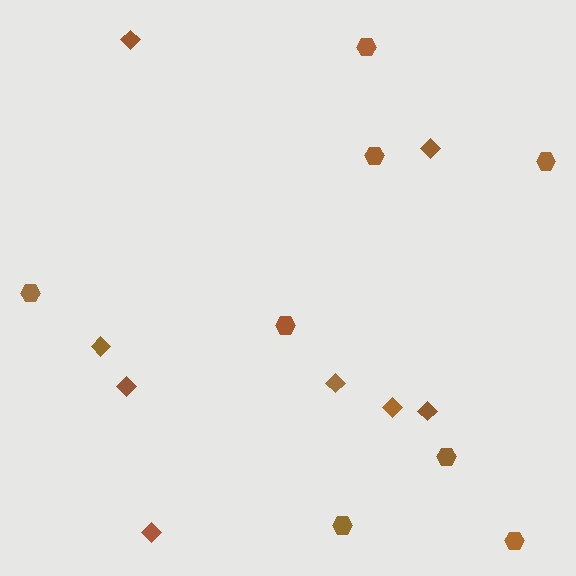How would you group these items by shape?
There are 2 groups: one group of hexagons (8) and one group of diamonds (8).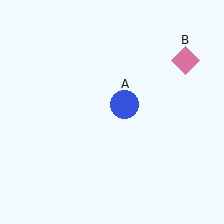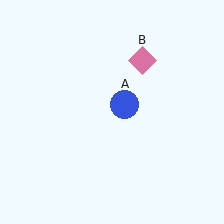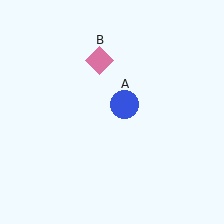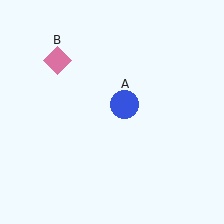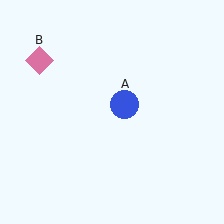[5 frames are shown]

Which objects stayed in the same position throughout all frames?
Blue circle (object A) remained stationary.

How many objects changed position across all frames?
1 object changed position: pink diamond (object B).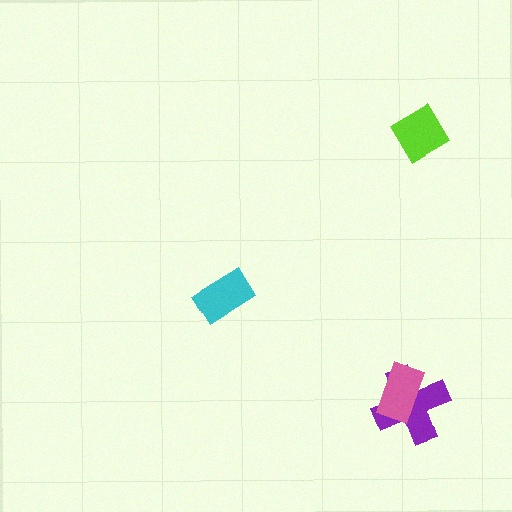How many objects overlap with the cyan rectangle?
0 objects overlap with the cyan rectangle.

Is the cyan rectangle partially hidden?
No, no other shape covers it.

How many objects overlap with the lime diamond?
0 objects overlap with the lime diamond.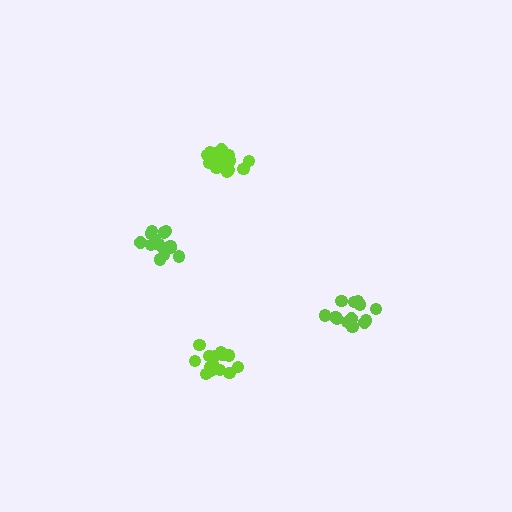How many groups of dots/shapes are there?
There are 4 groups.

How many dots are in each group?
Group 1: 14 dots, Group 2: 14 dots, Group 3: 19 dots, Group 4: 17 dots (64 total).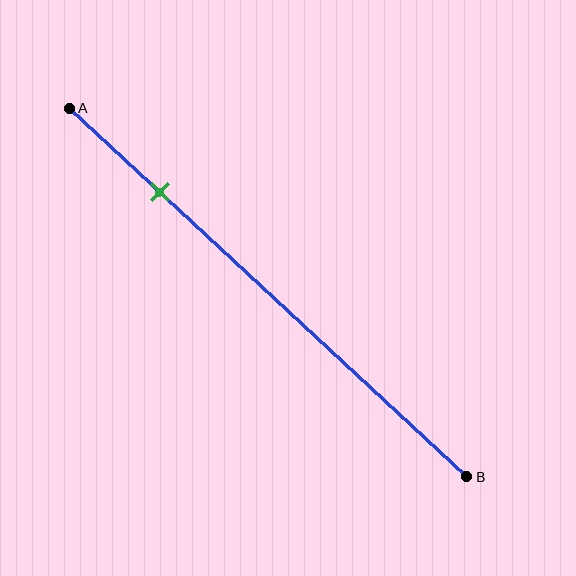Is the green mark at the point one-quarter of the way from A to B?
Yes, the mark is approximately at the one-quarter point.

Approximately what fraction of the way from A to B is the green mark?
The green mark is approximately 25% of the way from A to B.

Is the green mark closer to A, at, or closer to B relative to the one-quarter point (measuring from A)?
The green mark is approximately at the one-quarter point of segment AB.